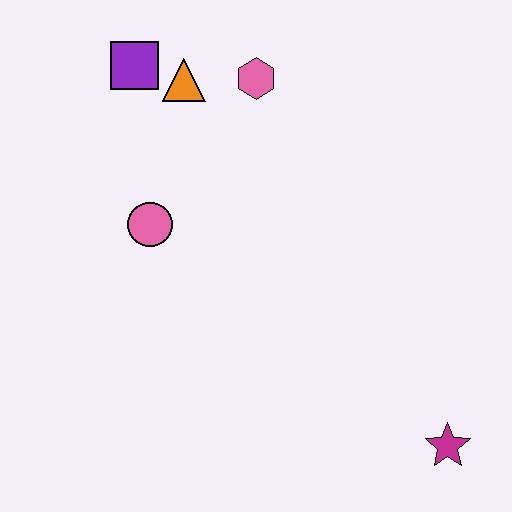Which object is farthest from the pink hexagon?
The magenta star is farthest from the pink hexagon.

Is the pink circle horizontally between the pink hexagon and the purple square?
Yes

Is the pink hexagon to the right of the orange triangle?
Yes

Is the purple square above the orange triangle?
Yes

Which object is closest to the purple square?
The orange triangle is closest to the purple square.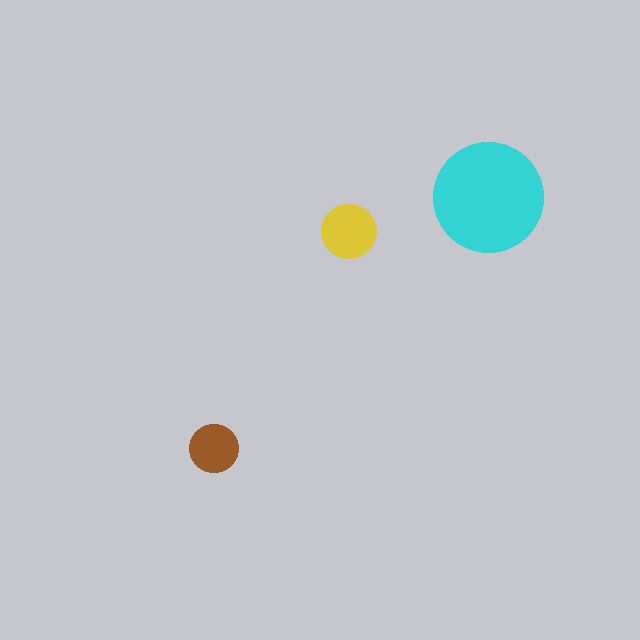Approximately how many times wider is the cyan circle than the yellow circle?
About 2 times wider.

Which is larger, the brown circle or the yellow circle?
The yellow one.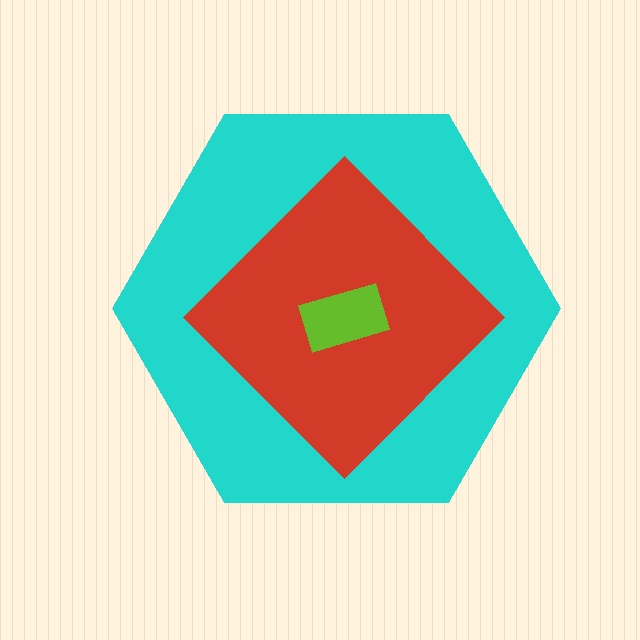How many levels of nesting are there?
3.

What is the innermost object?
The lime rectangle.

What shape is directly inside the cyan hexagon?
The red diamond.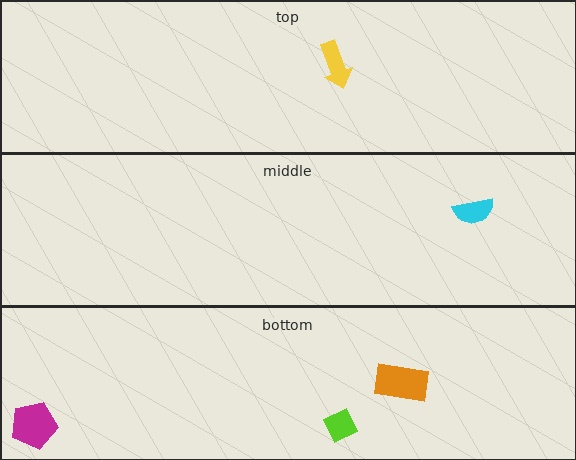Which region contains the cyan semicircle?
The middle region.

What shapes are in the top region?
The yellow arrow.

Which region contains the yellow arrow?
The top region.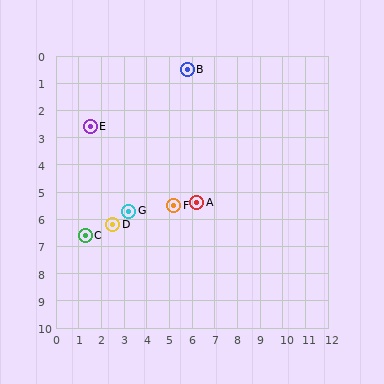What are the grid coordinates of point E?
Point E is at approximately (1.5, 2.6).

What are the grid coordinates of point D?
Point D is at approximately (2.5, 6.2).